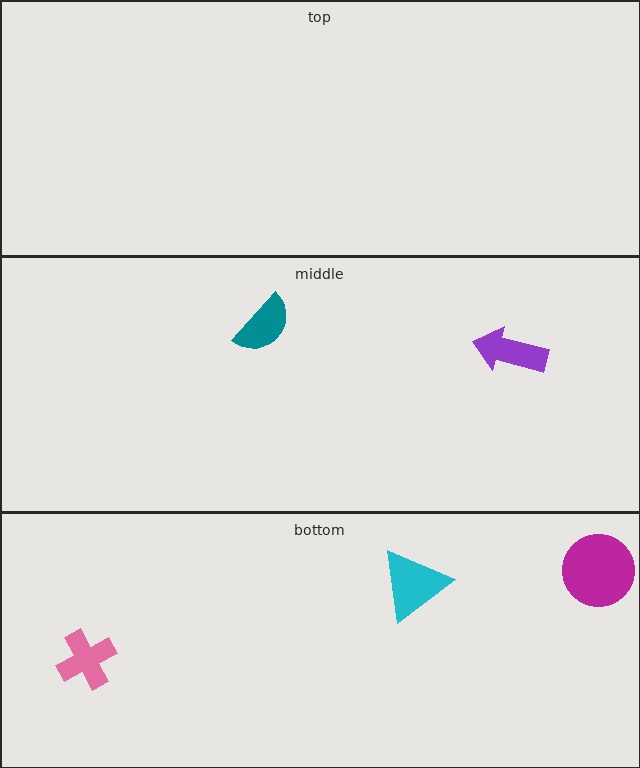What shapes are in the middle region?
The purple arrow, the teal semicircle.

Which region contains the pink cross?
The bottom region.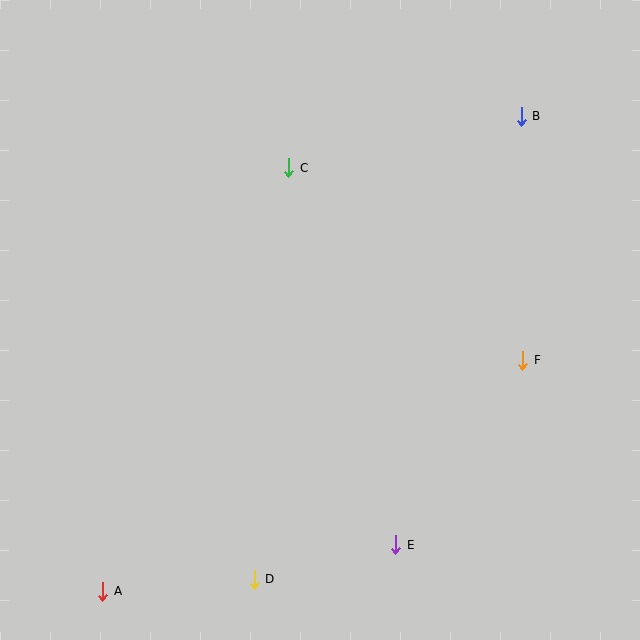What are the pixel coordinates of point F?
Point F is at (523, 360).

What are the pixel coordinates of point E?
Point E is at (396, 545).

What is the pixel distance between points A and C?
The distance between A and C is 462 pixels.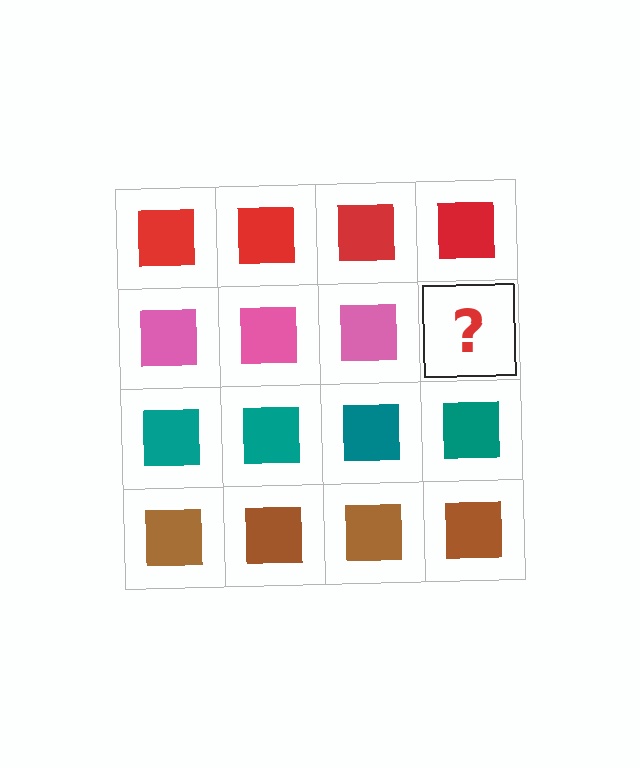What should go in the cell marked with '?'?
The missing cell should contain a pink square.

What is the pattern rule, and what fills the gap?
The rule is that each row has a consistent color. The gap should be filled with a pink square.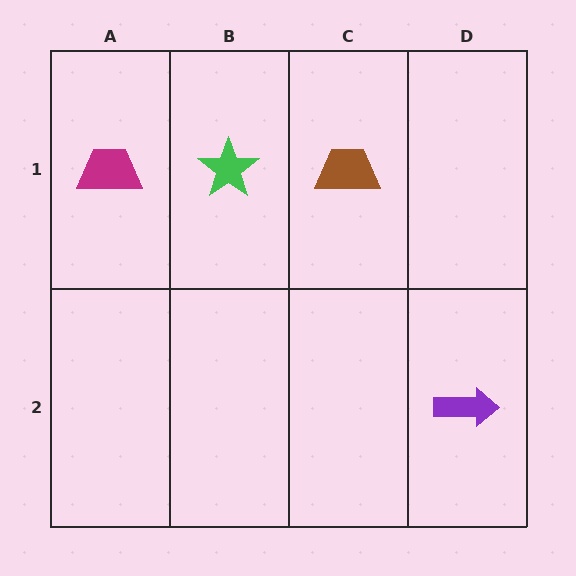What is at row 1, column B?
A green star.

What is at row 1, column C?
A brown trapezoid.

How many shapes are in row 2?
1 shape.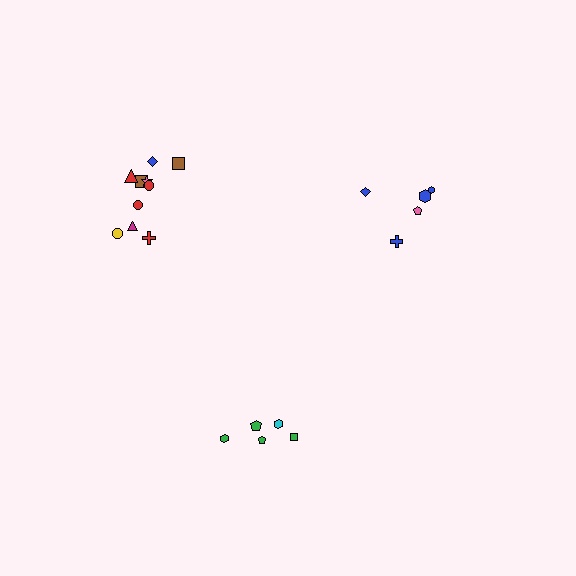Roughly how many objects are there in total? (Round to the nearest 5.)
Roughly 20 objects in total.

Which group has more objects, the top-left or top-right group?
The top-left group.